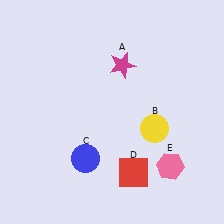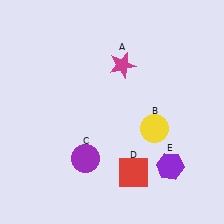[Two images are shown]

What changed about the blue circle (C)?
In Image 1, C is blue. In Image 2, it changed to purple.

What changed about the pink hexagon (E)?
In Image 1, E is pink. In Image 2, it changed to purple.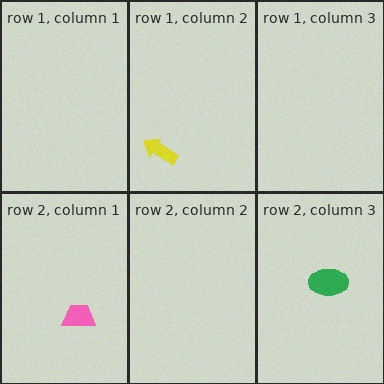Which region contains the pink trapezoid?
The row 2, column 1 region.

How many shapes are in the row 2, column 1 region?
1.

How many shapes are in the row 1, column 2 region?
1.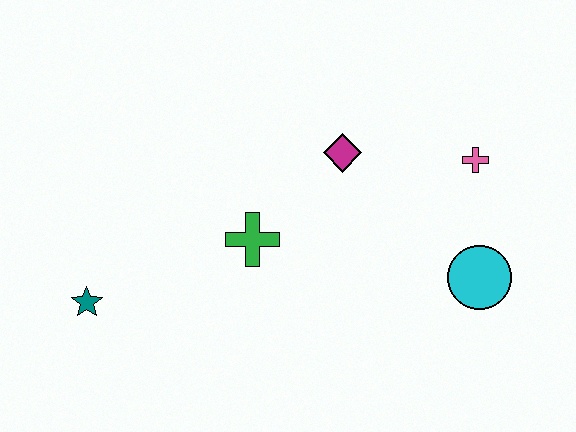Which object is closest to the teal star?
The green cross is closest to the teal star.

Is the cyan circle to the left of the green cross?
No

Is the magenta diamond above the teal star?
Yes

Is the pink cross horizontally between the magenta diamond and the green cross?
No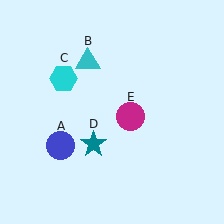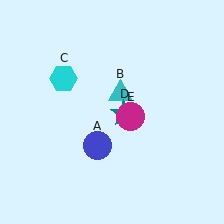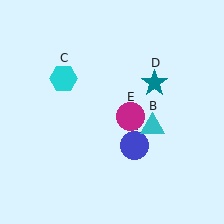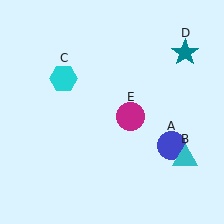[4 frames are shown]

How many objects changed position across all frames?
3 objects changed position: blue circle (object A), cyan triangle (object B), teal star (object D).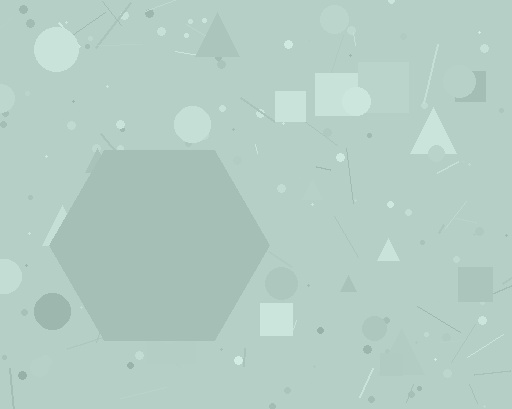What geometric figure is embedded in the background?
A hexagon is embedded in the background.